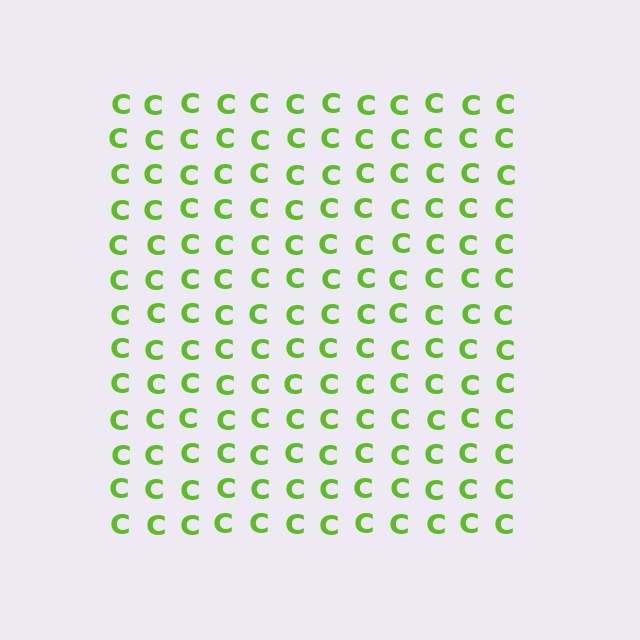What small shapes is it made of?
It is made of small letter C's.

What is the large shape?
The large shape is a square.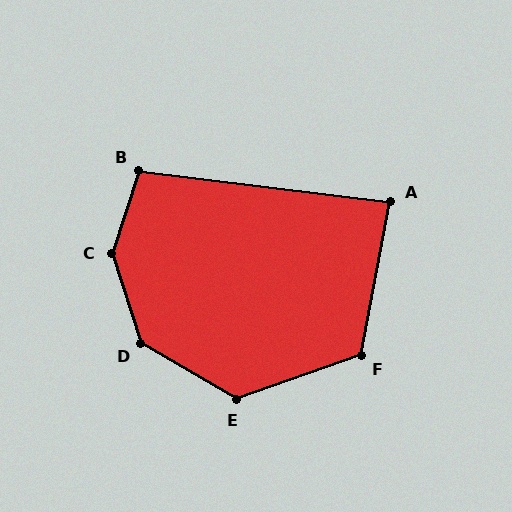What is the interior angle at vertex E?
Approximately 130 degrees (obtuse).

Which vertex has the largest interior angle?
C, at approximately 143 degrees.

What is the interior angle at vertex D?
Approximately 139 degrees (obtuse).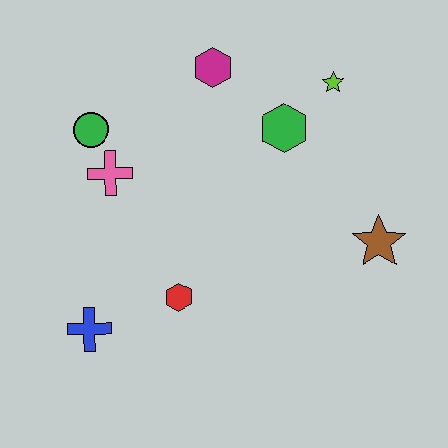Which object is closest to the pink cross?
The green circle is closest to the pink cross.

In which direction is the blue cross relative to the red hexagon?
The blue cross is to the left of the red hexagon.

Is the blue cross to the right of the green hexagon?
No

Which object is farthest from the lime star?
The blue cross is farthest from the lime star.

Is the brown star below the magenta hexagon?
Yes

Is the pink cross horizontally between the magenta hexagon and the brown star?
No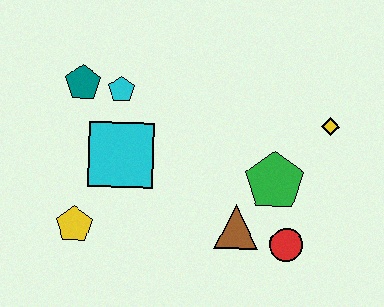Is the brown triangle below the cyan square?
Yes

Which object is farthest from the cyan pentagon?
The red circle is farthest from the cyan pentagon.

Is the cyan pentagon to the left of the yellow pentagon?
No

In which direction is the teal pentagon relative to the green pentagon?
The teal pentagon is to the left of the green pentagon.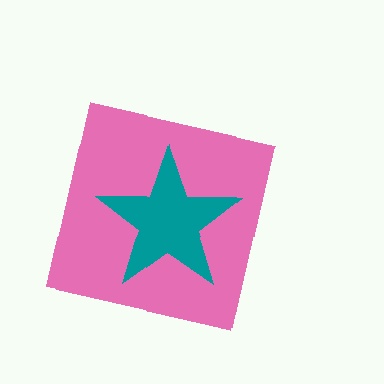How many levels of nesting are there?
2.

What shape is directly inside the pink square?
The teal star.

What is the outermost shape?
The pink square.